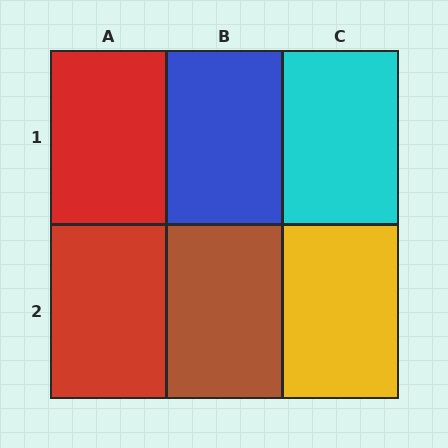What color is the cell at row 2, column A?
Red.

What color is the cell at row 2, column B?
Brown.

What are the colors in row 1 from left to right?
Red, blue, cyan.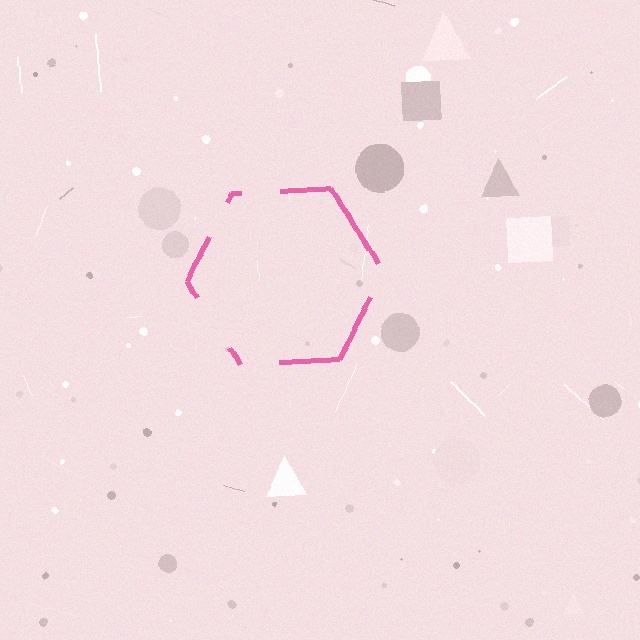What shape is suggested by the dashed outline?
The dashed outline suggests a hexagon.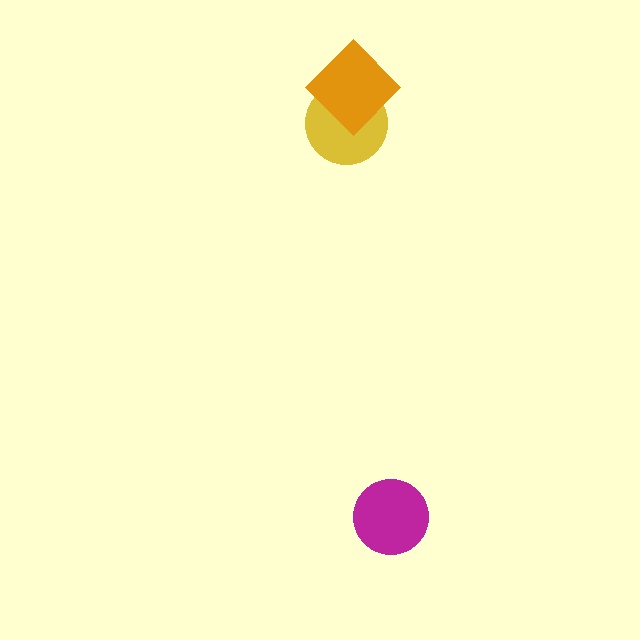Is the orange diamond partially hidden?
No, no other shape covers it.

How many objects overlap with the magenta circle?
0 objects overlap with the magenta circle.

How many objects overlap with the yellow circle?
1 object overlaps with the yellow circle.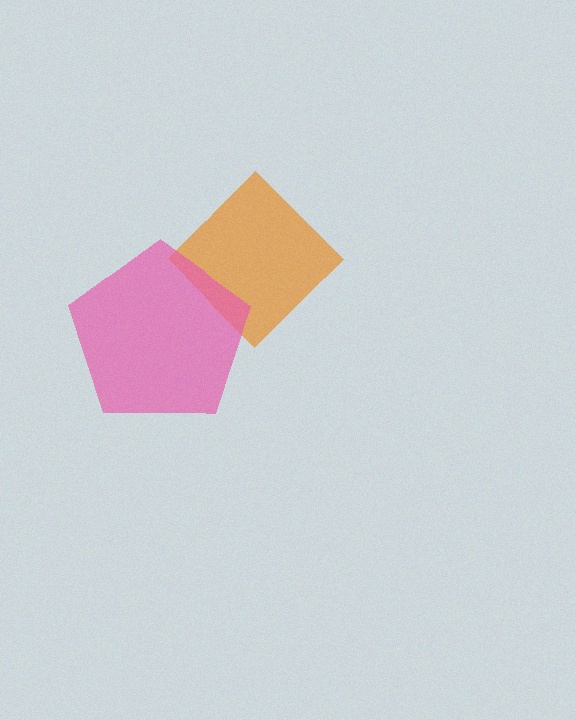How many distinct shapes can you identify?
There are 2 distinct shapes: an orange diamond, a pink pentagon.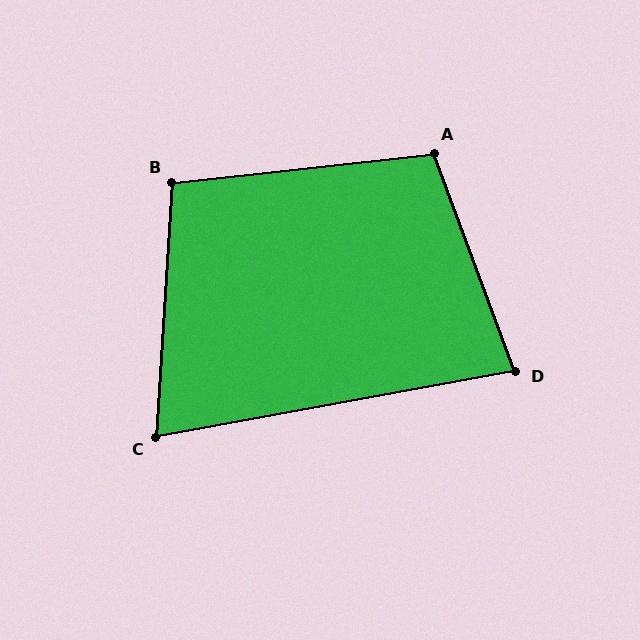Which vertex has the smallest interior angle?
C, at approximately 76 degrees.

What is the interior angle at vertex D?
Approximately 80 degrees (acute).